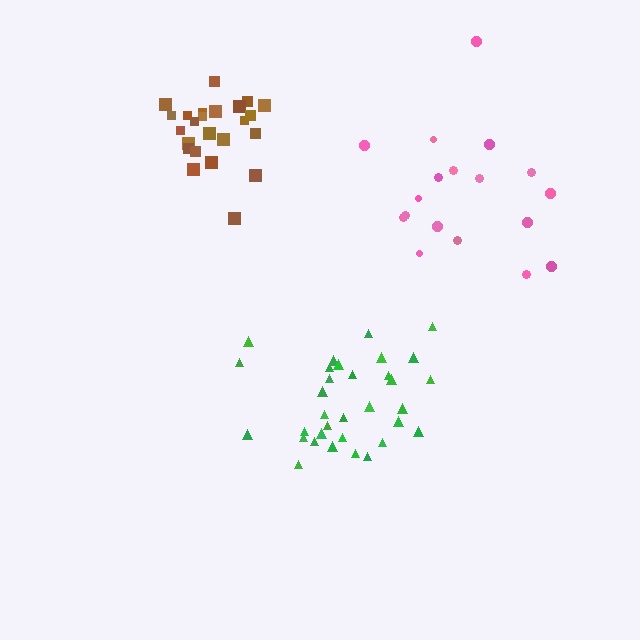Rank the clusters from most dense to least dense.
brown, green, pink.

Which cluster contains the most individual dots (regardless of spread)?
Green (33).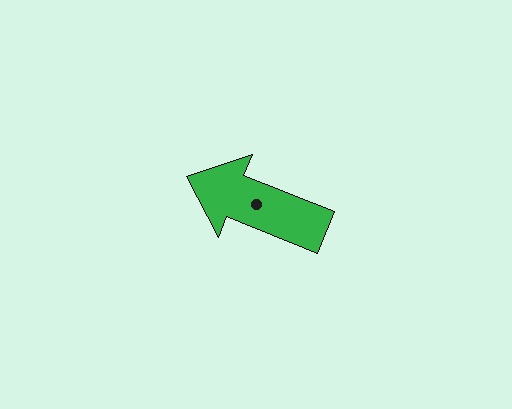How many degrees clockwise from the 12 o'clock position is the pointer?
Approximately 292 degrees.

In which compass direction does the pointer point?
West.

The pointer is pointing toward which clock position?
Roughly 10 o'clock.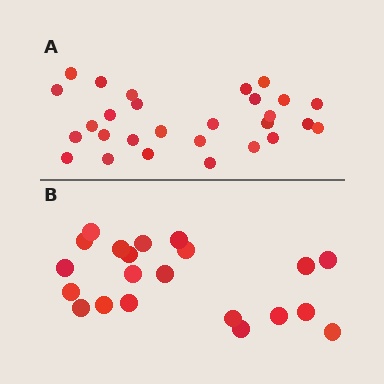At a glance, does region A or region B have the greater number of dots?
Region A (the top region) has more dots.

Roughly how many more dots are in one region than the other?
Region A has roughly 8 or so more dots than region B.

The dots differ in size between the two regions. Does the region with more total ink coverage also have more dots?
No. Region B has more total ink coverage because its dots are larger, but region A actually contains more individual dots. Total area can be misleading — the number of items is what matters here.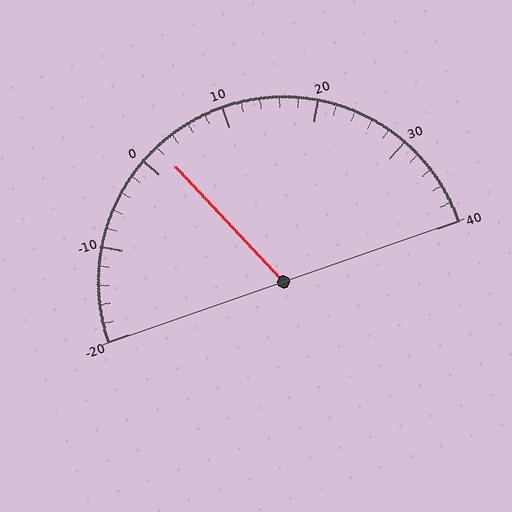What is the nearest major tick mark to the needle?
The nearest major tick mark is 0.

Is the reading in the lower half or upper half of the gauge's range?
The reading is in the lower half of the range (-20 to 40).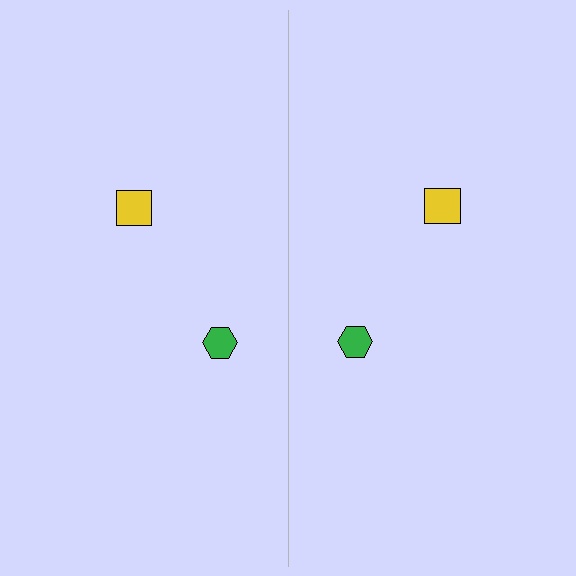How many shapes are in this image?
There are 4 shapes in this image.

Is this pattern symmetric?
Yes, this pattern has bilateral (reflection) symmetry.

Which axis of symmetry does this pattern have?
The pattern has a vertical axis of symmetry running through the center of the image.